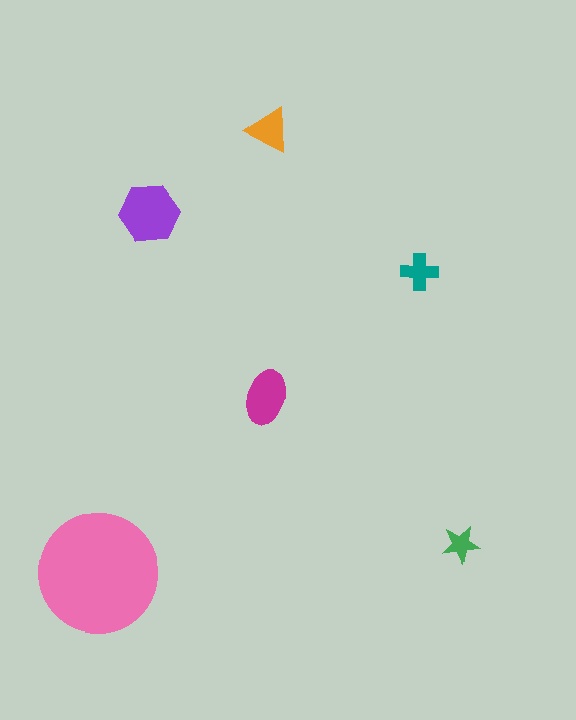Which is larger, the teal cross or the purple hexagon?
The purple hexagon.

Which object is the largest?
The pink circle.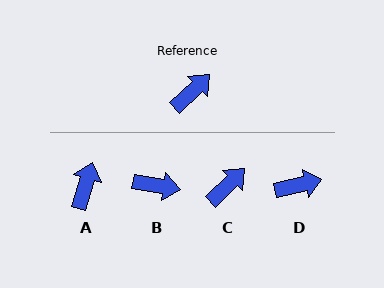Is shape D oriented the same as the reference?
No, it is off by about 31 degrees.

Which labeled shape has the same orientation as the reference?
C.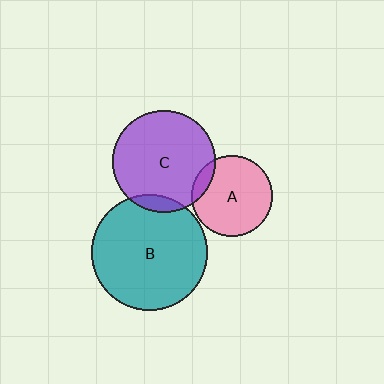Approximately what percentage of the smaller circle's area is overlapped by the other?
Approximately 10%.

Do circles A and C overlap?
Yes.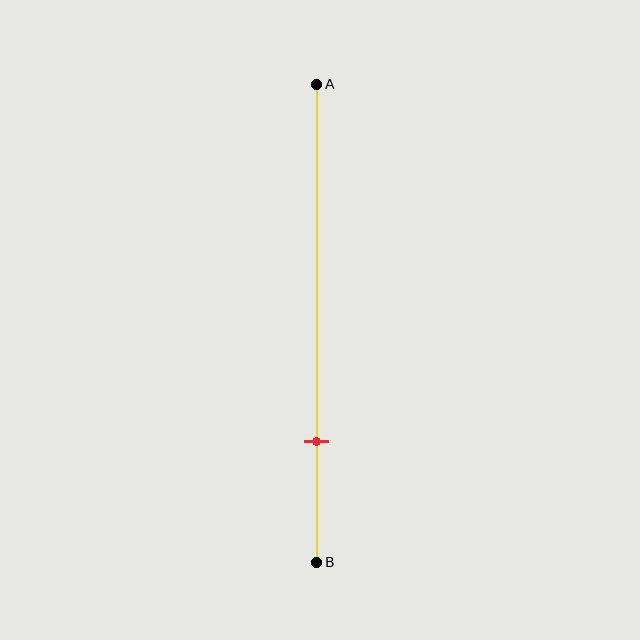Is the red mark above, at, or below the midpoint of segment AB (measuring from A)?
The red mark is below the midpoint of segment AB.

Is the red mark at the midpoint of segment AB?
No, the mark is at about 75% from A, not at the 50% midpoint.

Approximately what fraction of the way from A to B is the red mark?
The red mark is approximately 75% of the way from A to B.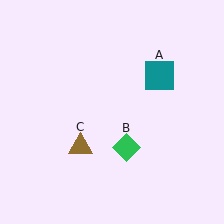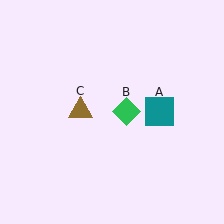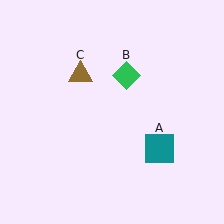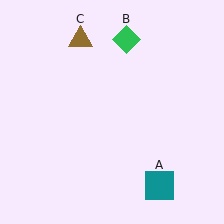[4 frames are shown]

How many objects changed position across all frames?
3 objects changed position: teal square (object A), green diamond (object B), brown triangle (object C).